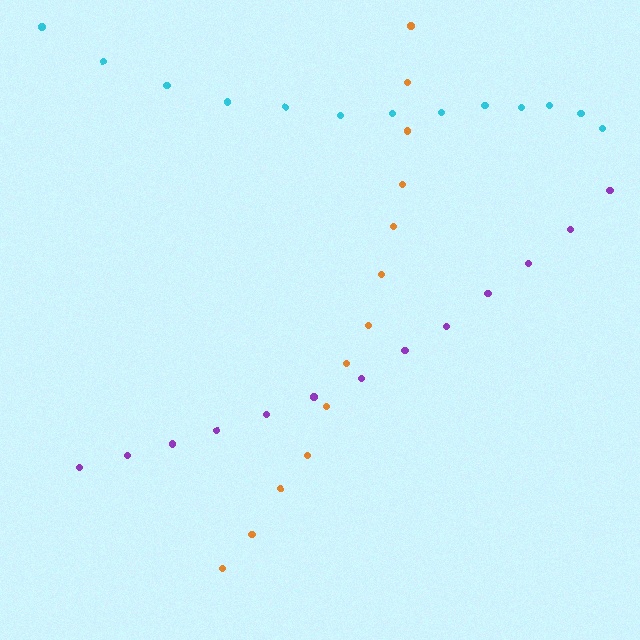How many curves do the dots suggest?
There are 3 distinct paths.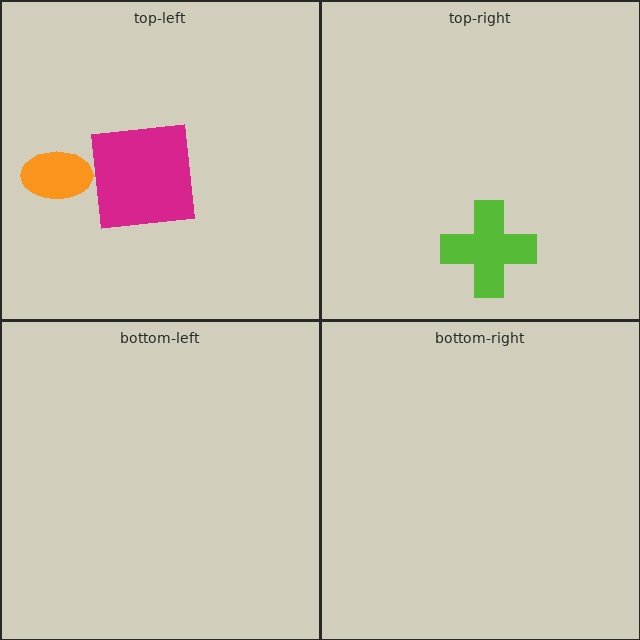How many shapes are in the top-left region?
2.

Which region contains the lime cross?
The top-right region.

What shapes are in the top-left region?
The magenta square, the orange ellipse.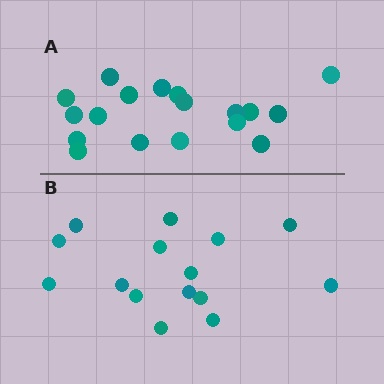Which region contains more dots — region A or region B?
Region A (the top region) has more dots.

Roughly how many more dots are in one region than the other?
Region A has just a few more — roughly 2 or 3 more dots than region B.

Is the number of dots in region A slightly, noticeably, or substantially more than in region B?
Region A has only slightly more — the two regions are fairly close. The ratio is roughly 1.2 to 1.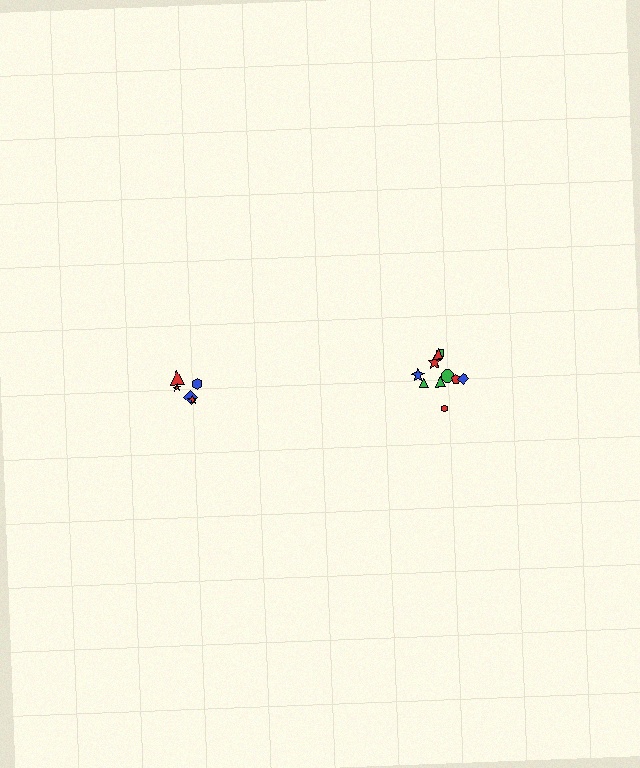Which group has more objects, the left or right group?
The right group.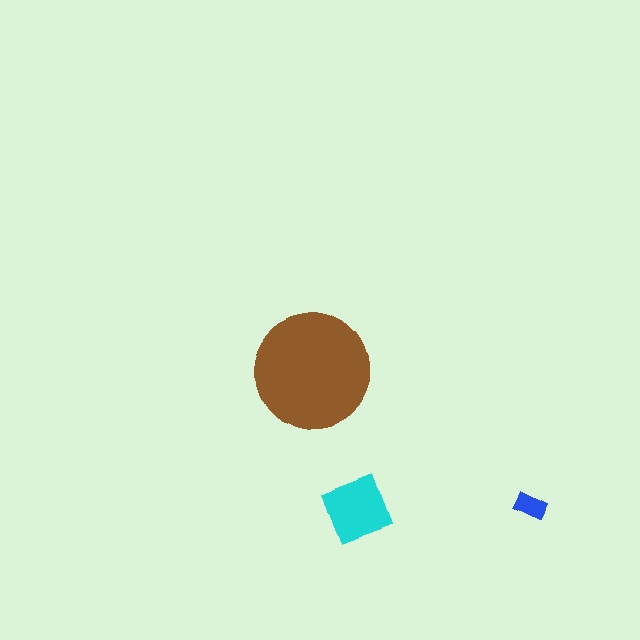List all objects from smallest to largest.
The blue rectangle, the cyan diamond, the brown circle.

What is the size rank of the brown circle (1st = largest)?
1st.